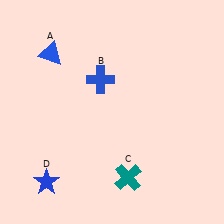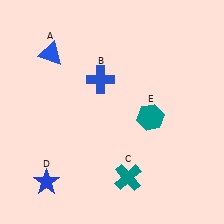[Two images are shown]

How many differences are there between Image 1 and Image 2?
There is 1 difference between the two images.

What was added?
A teal hexagon (E) was added in Image 2.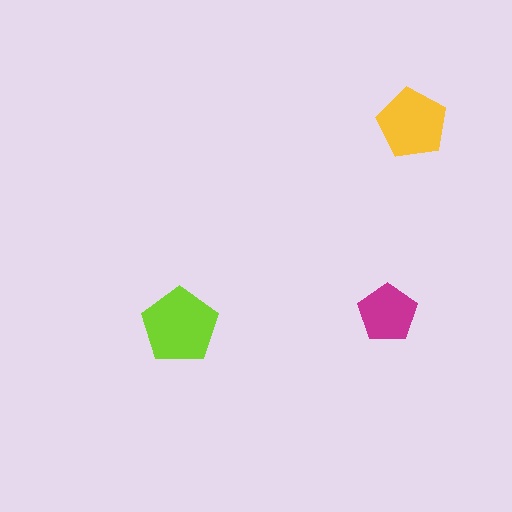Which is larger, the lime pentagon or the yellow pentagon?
The lime one.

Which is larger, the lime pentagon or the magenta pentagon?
The lime one.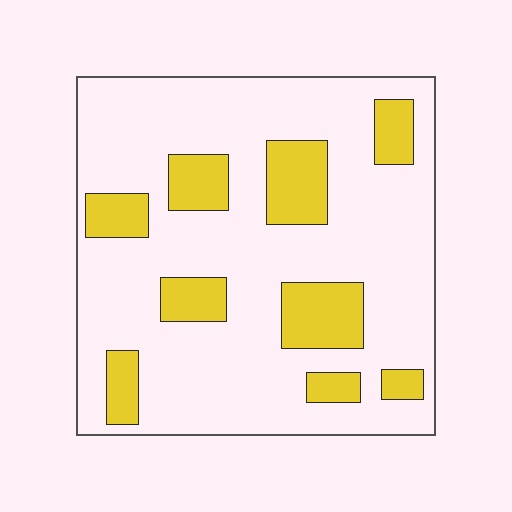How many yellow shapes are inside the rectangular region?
9.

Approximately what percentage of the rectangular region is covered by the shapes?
Approximately 20%.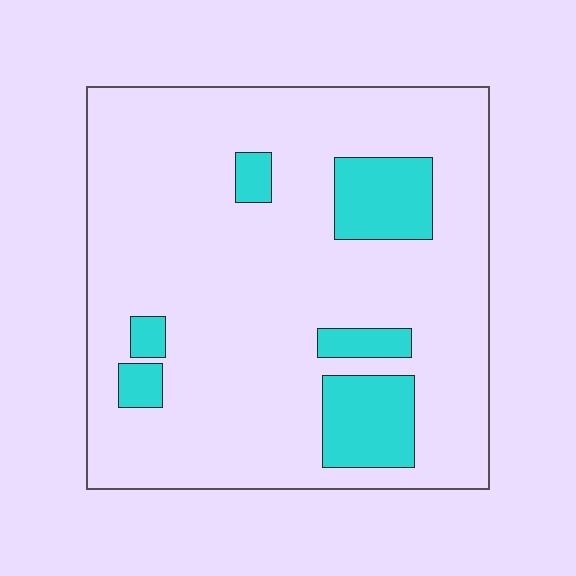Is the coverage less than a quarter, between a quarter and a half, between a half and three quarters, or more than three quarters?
Less than a quarter.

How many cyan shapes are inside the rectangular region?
6.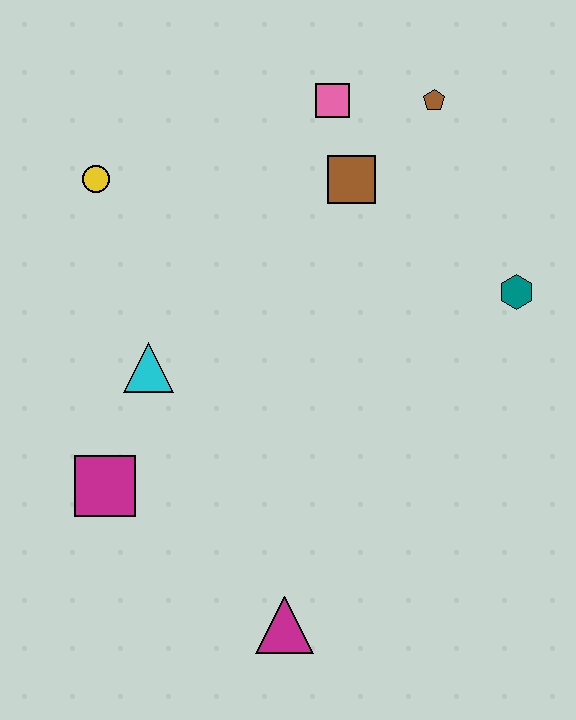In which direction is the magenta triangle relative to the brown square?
The magenta triangle is below the brown square.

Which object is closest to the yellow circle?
The cyan triangle is closest to the yellow circle.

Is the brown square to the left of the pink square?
No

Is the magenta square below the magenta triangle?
No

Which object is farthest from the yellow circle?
The magenta triangle is farthest from the yellow circle.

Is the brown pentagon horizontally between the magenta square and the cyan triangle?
No